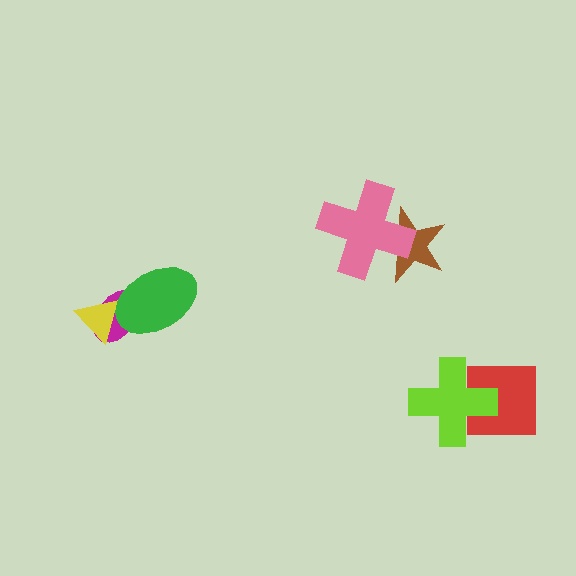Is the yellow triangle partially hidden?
Yes, it is partially covered by another shape.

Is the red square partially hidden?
Yes, it is partially covered by another shape.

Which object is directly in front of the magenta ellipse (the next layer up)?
The yellow triangle is directly in front of the magenta ellipse.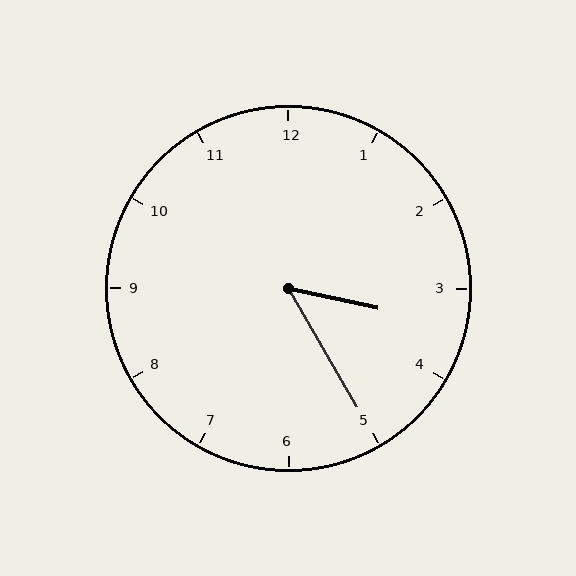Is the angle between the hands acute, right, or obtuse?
It is acute.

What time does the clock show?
3:25.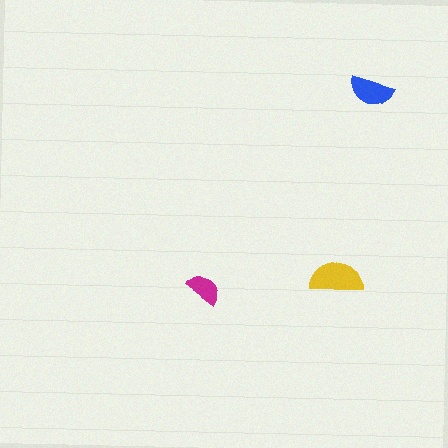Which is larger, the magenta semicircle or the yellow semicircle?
The yellow one.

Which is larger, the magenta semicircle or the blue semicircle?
The blue one.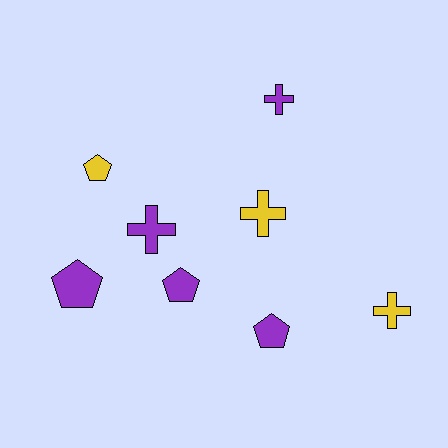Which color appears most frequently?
Purple, with 5 objects.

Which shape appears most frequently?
Cross, with 4 objects.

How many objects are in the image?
There are 8 objects.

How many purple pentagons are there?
There are 3 purple pentagons.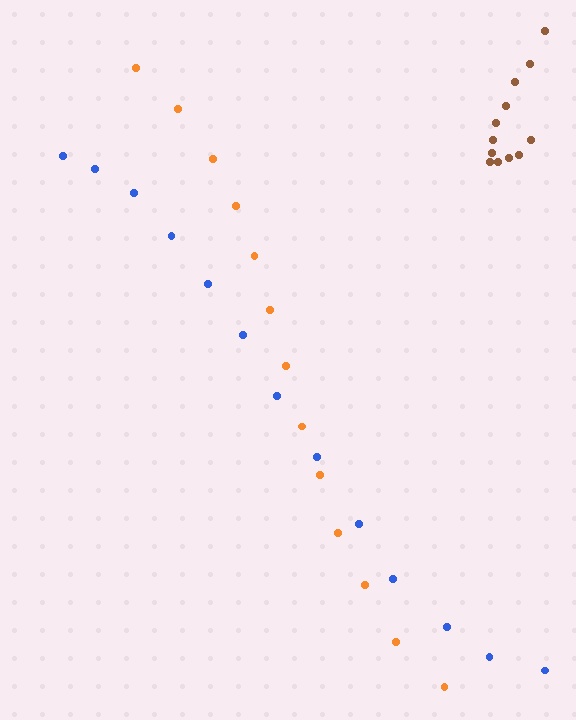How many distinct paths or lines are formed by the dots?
There are 3 distinct paths.